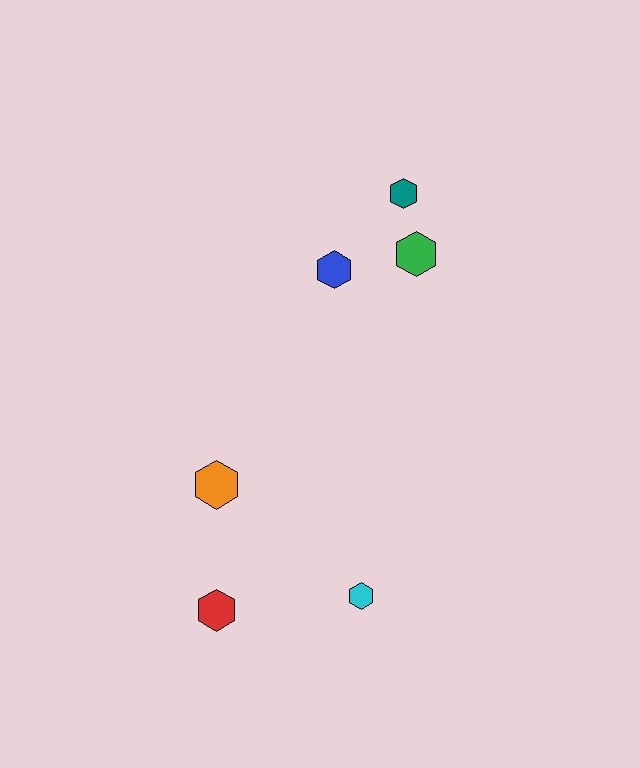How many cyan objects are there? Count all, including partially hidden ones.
There is 1 cyan object.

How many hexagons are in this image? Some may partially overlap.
There are 6 hexagons.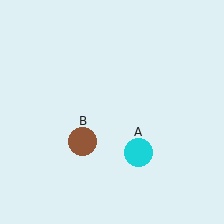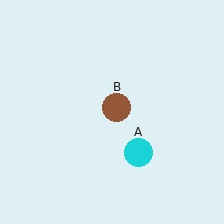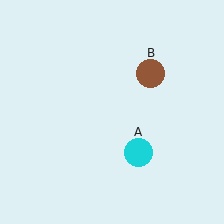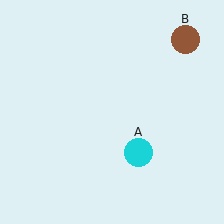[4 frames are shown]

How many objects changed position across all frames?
1 object changed position: brown circle (object B).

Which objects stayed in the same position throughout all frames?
Cyan circle (object A) remained stationary.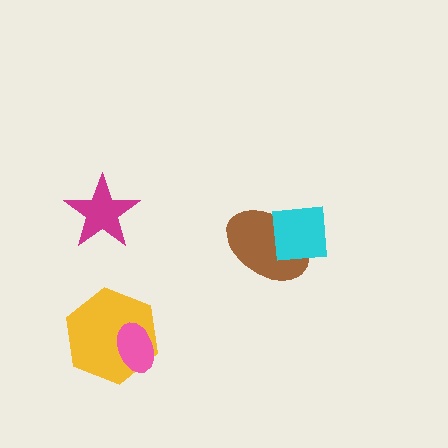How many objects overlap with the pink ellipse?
1 object overlaps with the pink ellipse.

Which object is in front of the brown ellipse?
The cyan square is in front of the brown ellipse.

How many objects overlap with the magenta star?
0 objects overlap with the magenta star.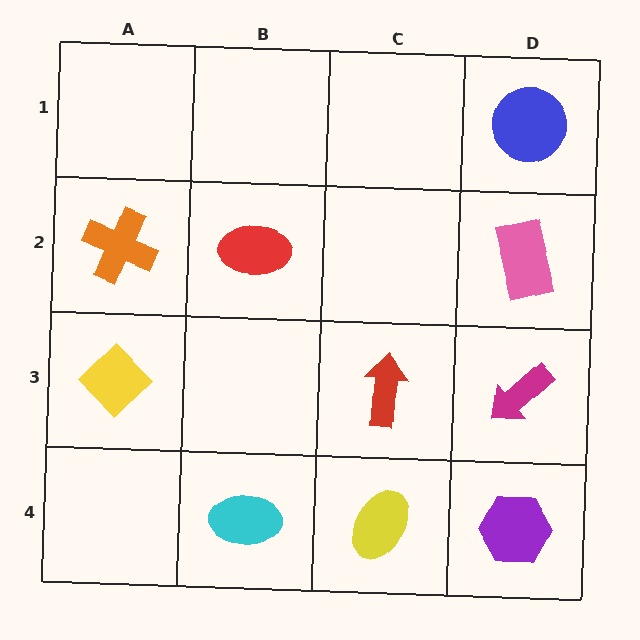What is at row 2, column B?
A red ellipse.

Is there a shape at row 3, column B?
No, that cell is empty.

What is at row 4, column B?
A cyan ellipse.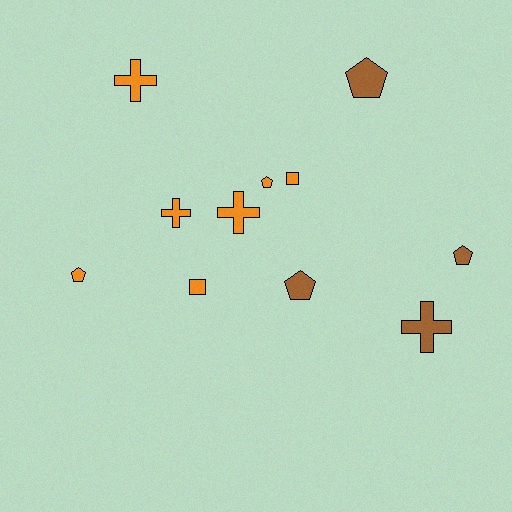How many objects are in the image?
There are 11 objects.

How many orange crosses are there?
There are 3 orange crosses.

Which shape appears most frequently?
Pentagon, with 5 objects.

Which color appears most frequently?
Orange, with 7 objects.